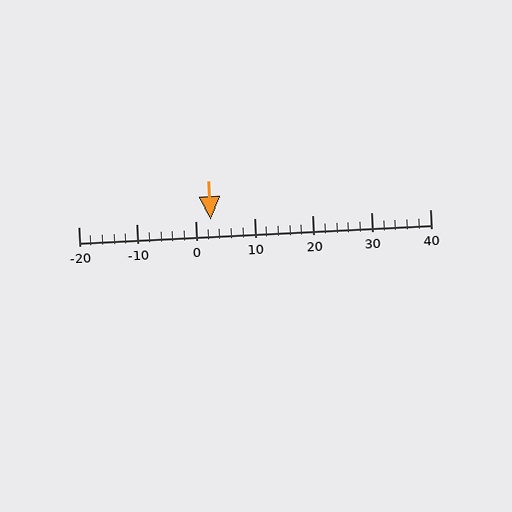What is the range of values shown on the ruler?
The ruler shows values from -20 to 40.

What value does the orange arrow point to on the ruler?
The orange arrow points to approximately 3.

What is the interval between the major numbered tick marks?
The major tick marks are spaced 10 units apart.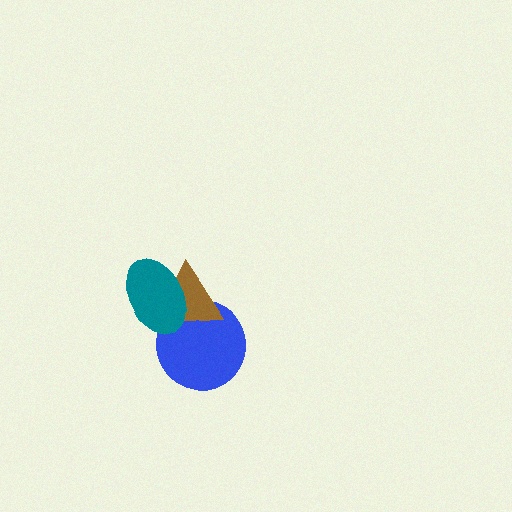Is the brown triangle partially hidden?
Yes, it is partially covered by another shape.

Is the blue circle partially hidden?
Yes, it is partially covered by another shape.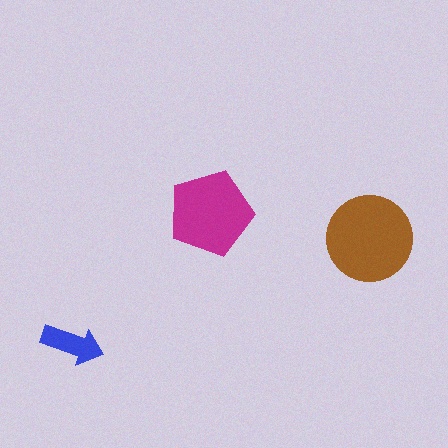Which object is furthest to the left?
The blue arrow is leftmost.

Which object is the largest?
The brown circle.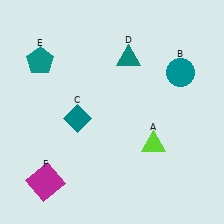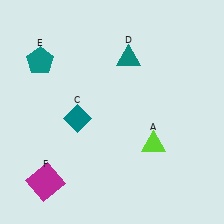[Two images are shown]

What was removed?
The teal circle (B) was removed in Image 2.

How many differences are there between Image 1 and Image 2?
There is 1 difference between the two images.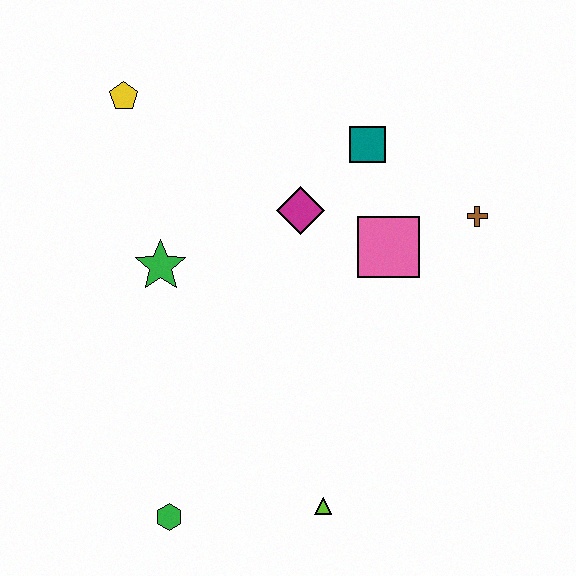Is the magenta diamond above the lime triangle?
Yes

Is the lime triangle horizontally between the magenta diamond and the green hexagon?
No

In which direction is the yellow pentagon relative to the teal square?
The yellow pentagon is to the left of the teal square.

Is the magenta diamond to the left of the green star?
No